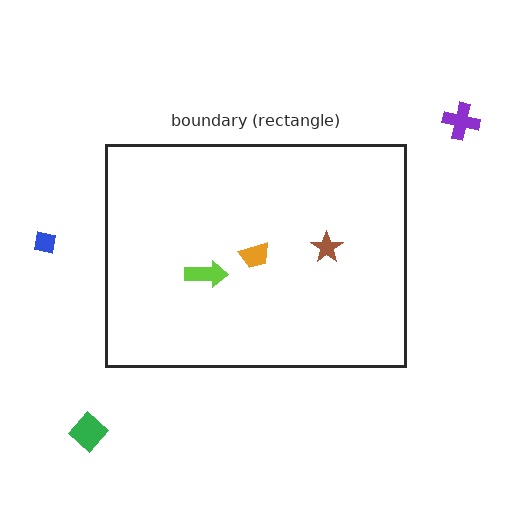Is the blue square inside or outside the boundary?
Outside.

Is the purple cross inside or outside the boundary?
Outside.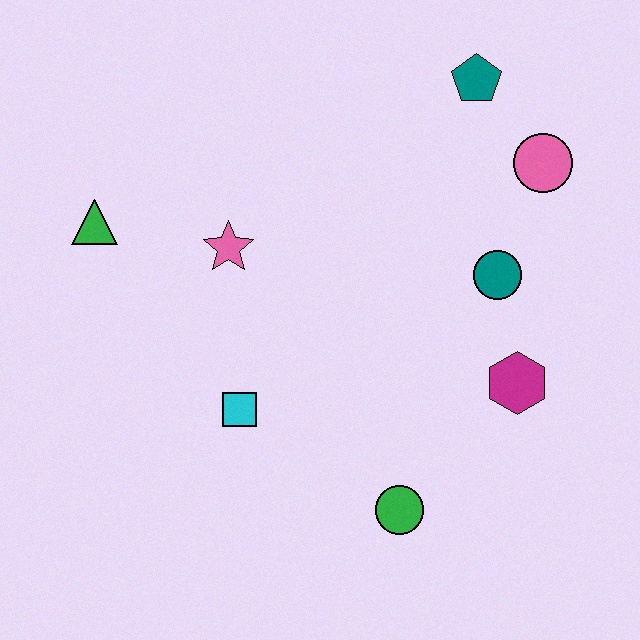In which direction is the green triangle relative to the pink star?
The green triangle is to the left of the pink star.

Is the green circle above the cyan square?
No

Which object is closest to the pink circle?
The teal pentagon is closest to the pink circle.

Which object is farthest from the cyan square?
The teal pentagon is farthest from the cyan square.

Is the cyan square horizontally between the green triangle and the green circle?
Yes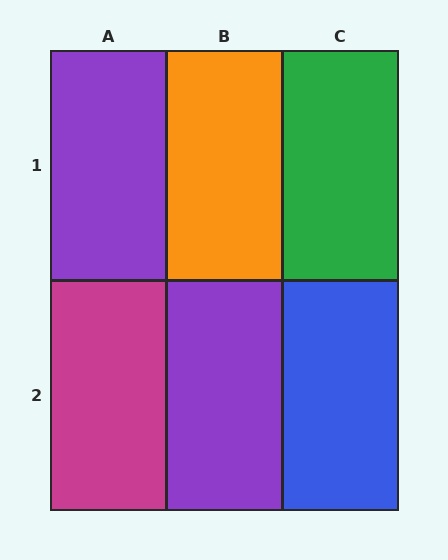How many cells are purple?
2 cells are purple.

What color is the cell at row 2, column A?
Magenta.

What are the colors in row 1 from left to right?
Purple, orange, green.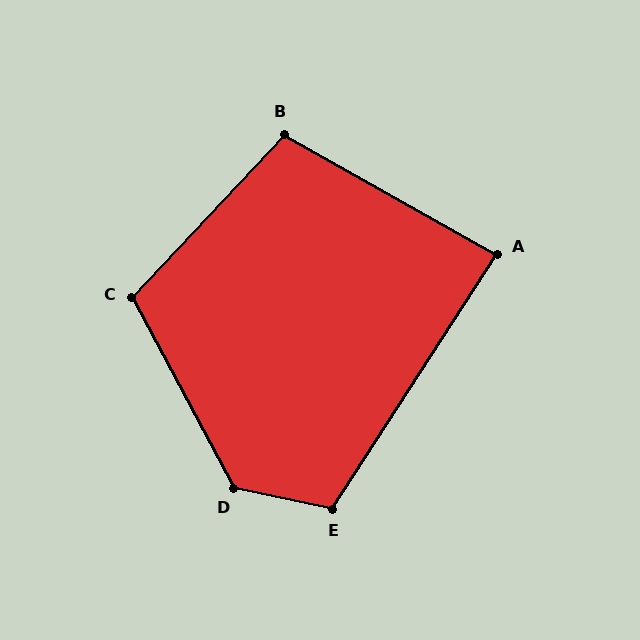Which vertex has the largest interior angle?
D, at approximately 130 degrees.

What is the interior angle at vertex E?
Approximately 111 degrees (obtuse).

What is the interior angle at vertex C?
Approximately 109 degrees (obtuse).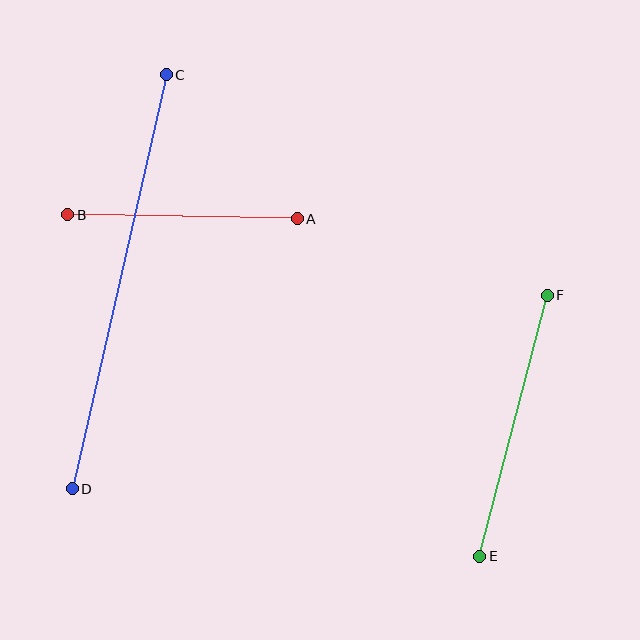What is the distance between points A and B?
The distance is approximately 230 pixels.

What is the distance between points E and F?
The distance is approximately 269 pixels.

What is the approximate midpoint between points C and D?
The midpoint is at approximately (119, 282) pixels.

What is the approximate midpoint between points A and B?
The midpoint is at approximately (183, 217) pixels.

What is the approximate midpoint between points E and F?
The midpoint is at approximately (514, 426) pixels.